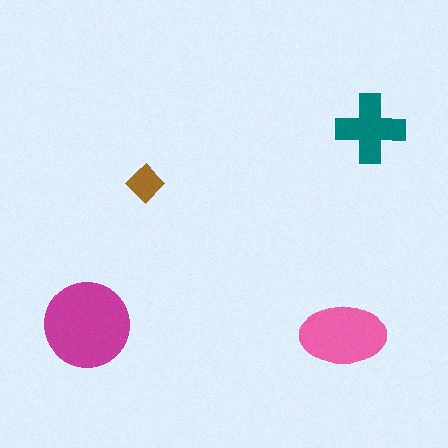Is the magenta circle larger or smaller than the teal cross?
Larger.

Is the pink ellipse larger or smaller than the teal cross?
Larger.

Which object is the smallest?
The brown diamond.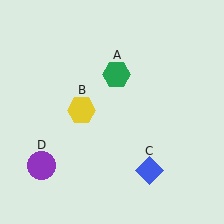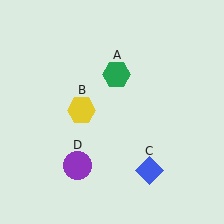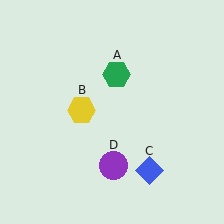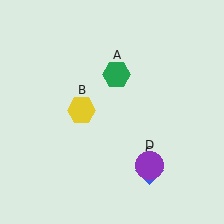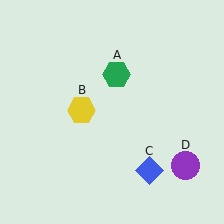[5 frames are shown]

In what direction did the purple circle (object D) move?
The purple circle (object D) moved right.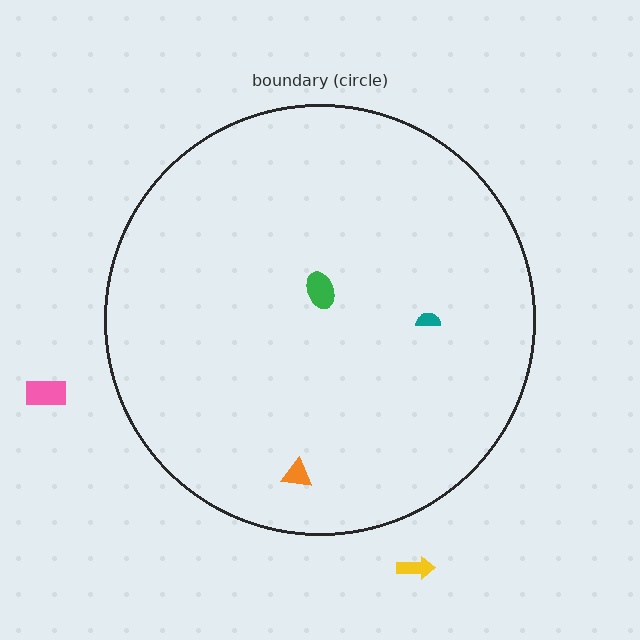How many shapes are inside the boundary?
3 inside, 2 outside.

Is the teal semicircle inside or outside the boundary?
Inside.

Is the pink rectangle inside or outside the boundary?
Outside.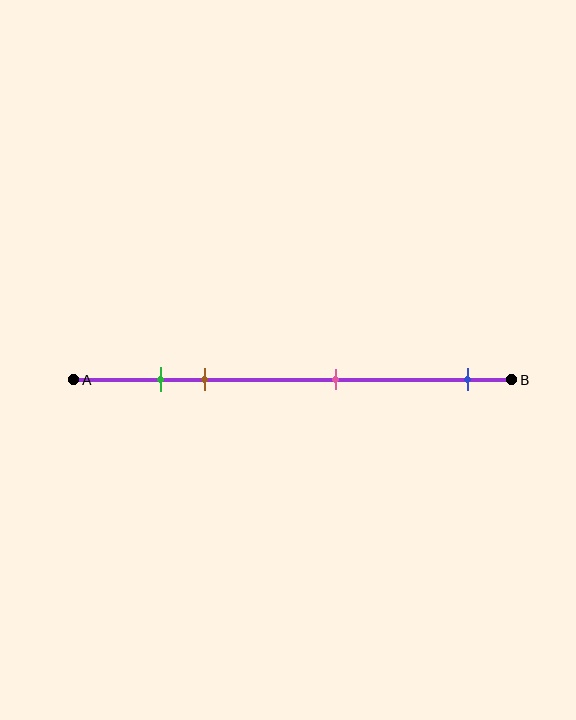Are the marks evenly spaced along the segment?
No, the marks are not evenly spaced.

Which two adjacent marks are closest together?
The green and brown marks are the closest adjacent pair.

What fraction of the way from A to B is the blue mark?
The blue mark is approximately 90% (0.9) of the way from A to B.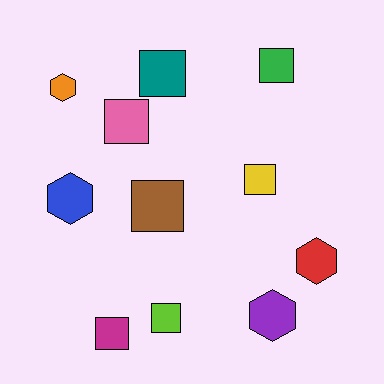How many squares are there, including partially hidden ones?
There are 7 squares.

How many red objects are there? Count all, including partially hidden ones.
There is 1 red object.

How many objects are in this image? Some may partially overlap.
There are 11 objects.